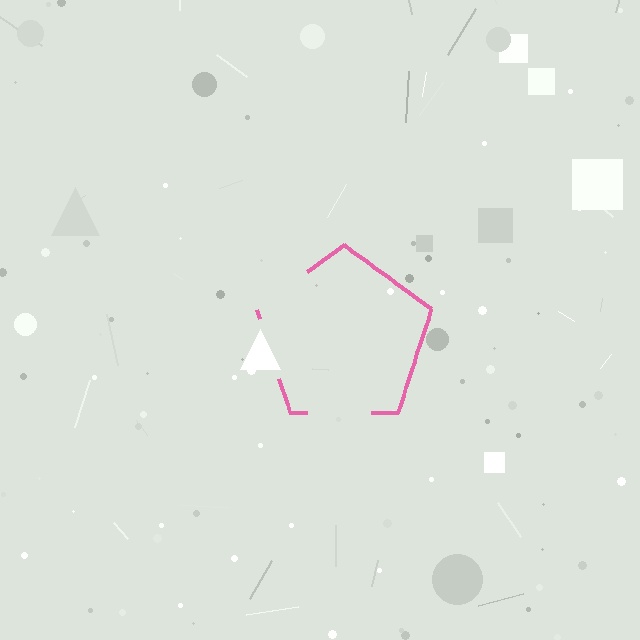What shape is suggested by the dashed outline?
The dashed outline suggests a pentagon.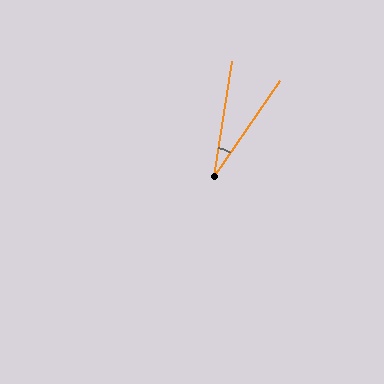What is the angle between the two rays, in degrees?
Approximately 26 degrees.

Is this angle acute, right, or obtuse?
It is acute.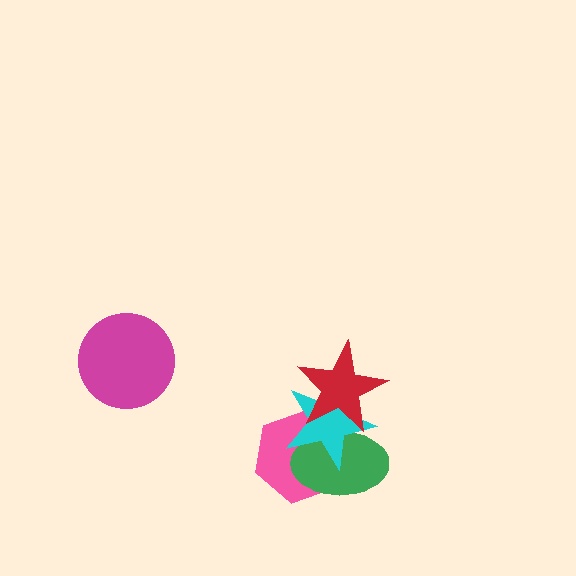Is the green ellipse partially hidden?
Yes, it is partially covered by another shape.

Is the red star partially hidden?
No, no other shape covers it.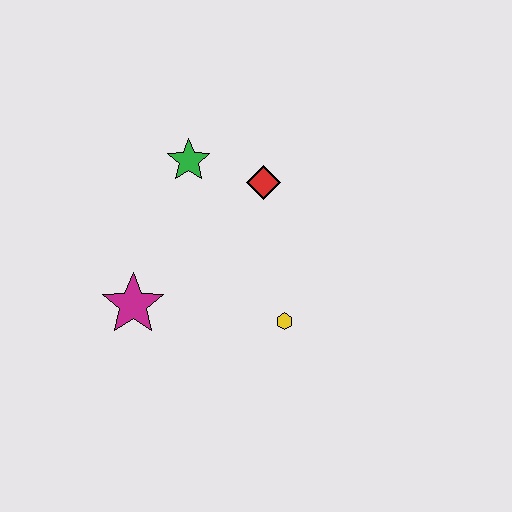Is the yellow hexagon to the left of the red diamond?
No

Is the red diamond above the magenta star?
Yes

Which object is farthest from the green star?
The yellow hexagon is farthest from the green star.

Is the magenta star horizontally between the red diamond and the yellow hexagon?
No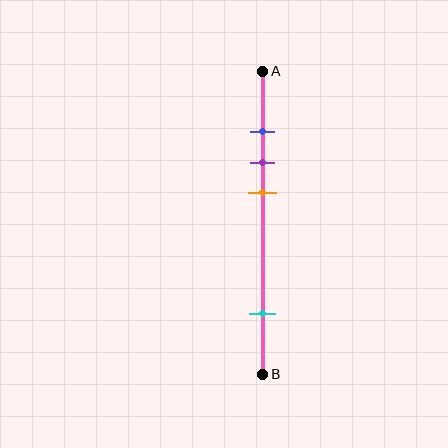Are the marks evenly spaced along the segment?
No, the marks are not evenly spaced.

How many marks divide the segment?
There are 4 marks dividing the segment.